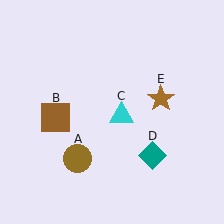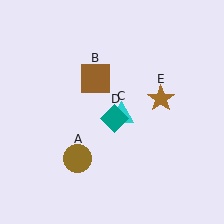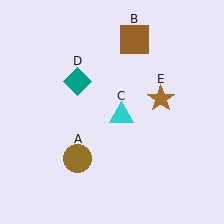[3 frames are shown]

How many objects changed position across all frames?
2 objects changed position: brown square (object B), teal diamond (object D).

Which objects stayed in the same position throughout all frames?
Brown circle (object A) and cyan triangle (object C) and brown star (object E) remained stationary.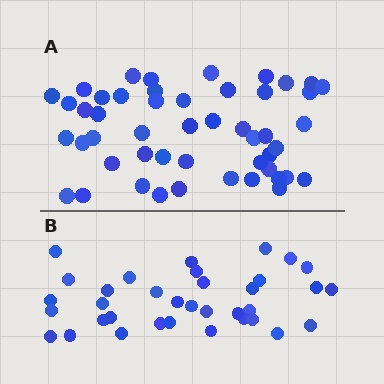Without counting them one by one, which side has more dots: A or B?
Region A (the top region) has more dots.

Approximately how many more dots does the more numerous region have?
Region A has approximately 15 more dots than region B.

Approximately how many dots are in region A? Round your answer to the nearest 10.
About 50 dots. (The exact count is 49, which rounds to 50.)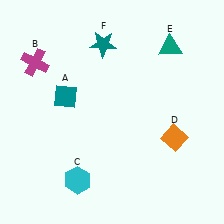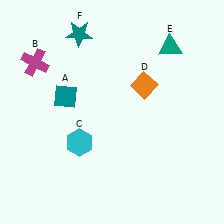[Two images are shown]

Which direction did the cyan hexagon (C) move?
The cyan hexagon (C) moved up.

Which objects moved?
The objects that moved are: the cyan hexagon (C), the orange diamond (D), the teal star (F).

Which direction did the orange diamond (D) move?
The orange diamond (D) moved up.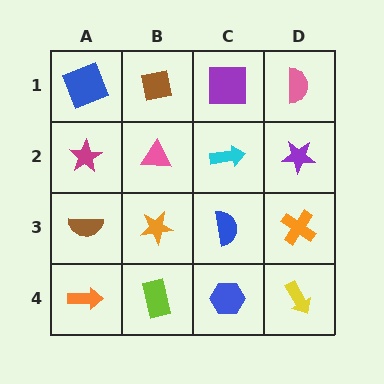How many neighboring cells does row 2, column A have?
3.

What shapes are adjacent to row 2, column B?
A brown square (row 1, column B), an orange star (row 3, column B), a magenta star (row 2, column A), a cyan arrow (row 2, column C).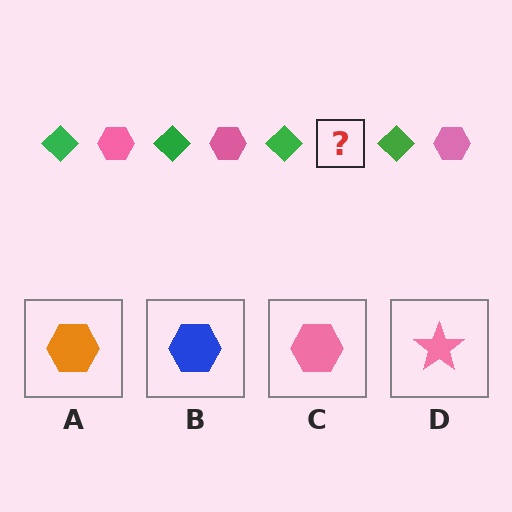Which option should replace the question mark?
Option C.